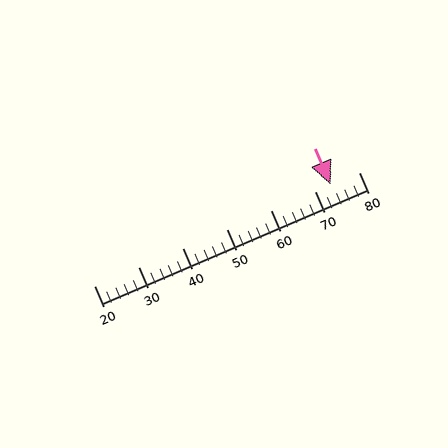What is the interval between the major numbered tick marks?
The major tick marks are spaced 10 units apart.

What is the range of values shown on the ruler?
The ruler shows values from 20 to 80.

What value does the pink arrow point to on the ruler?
The pink arrow points to approximately 74.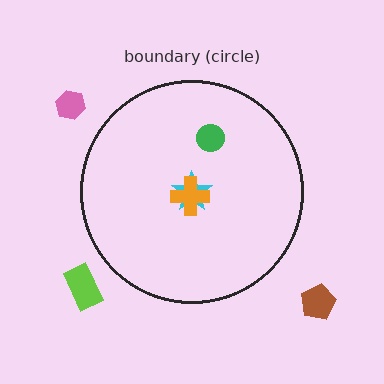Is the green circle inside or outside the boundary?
Inside.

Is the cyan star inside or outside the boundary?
Inside.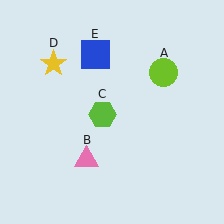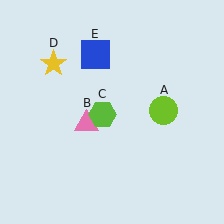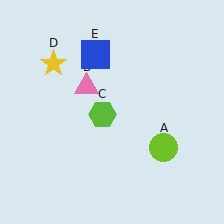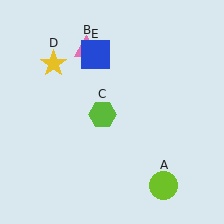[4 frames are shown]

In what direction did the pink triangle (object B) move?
The pink triangle (object B) moved up.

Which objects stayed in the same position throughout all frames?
Lime hexagon (object C) and yellow star (object D) and blue square (object E) remained stationary.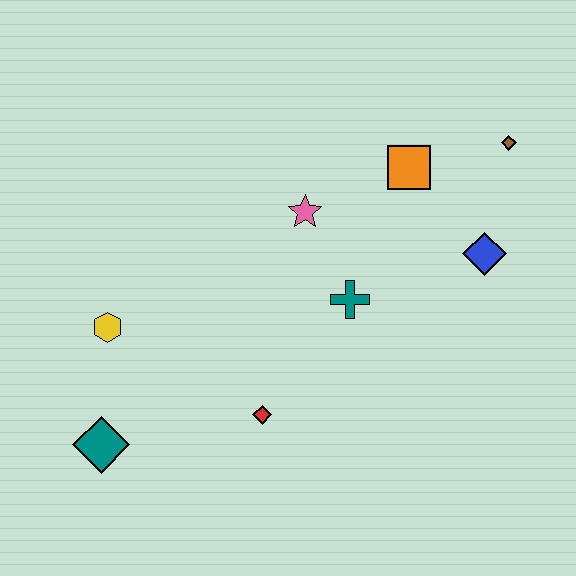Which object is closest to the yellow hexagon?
The teal diamond is closest to the yellow hexagon.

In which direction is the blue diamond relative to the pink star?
The blue diamond is to the right of the pink star.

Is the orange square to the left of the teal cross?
No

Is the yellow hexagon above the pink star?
No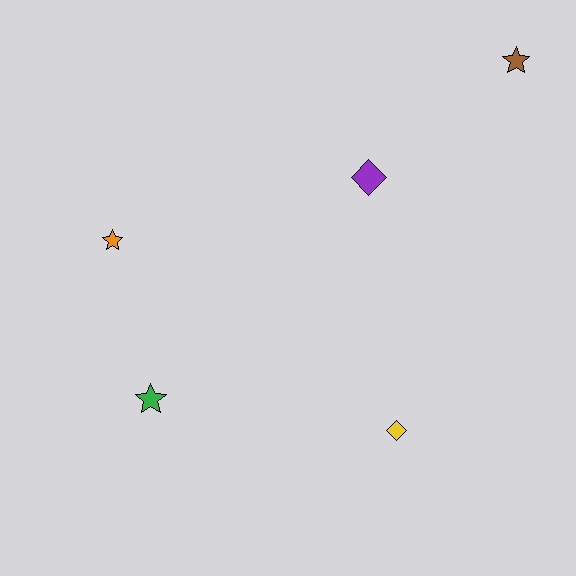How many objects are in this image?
There are 5 objects.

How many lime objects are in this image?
There are no lime objects.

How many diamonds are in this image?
There are 2 diamonds.